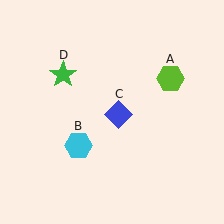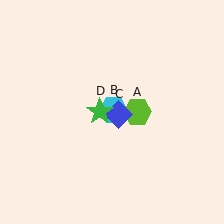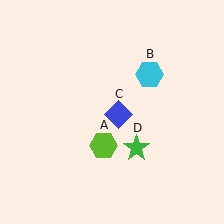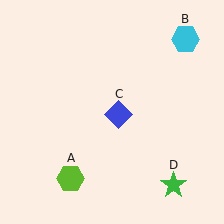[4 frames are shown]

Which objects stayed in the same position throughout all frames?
Blue diamond (object C) remained stationary.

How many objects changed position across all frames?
3 objects changed position: lime hexagon (object A), cyan hexagon (object B), green star (object D).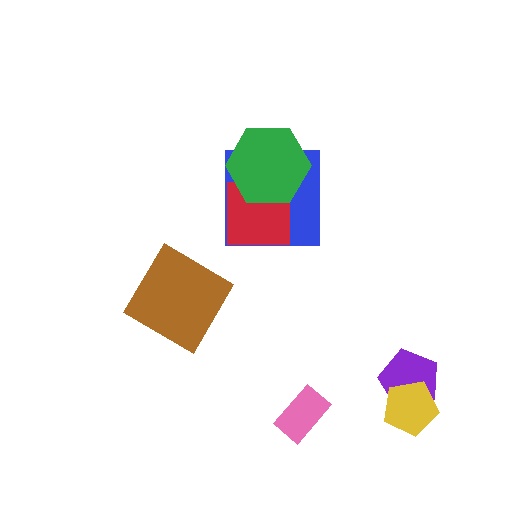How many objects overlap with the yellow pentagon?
1 object overlaps with the yellow pentagon.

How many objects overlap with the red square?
2 objects overlap with the red square.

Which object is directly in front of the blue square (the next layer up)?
The red square is directly in front of the blue square.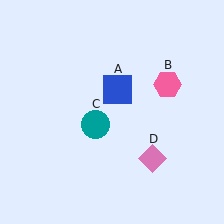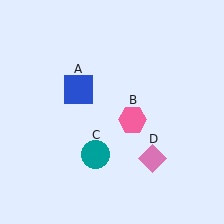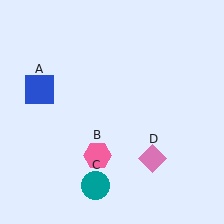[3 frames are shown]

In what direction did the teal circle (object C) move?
The teal circle (object C) moved down.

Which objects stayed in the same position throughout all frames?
Pink diamond (object D) remained stationary.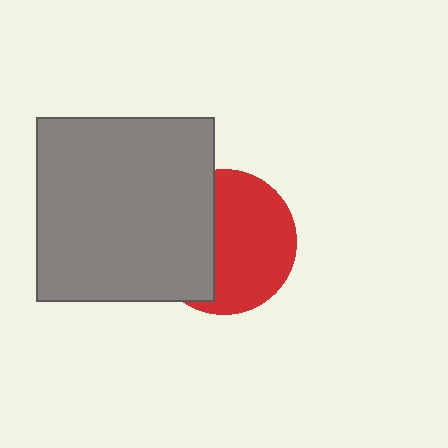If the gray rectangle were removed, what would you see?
You would see the complete red circle.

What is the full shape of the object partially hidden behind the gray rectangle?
The partially hidden object is a red circle.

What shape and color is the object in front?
The object in front is a gray rectangle.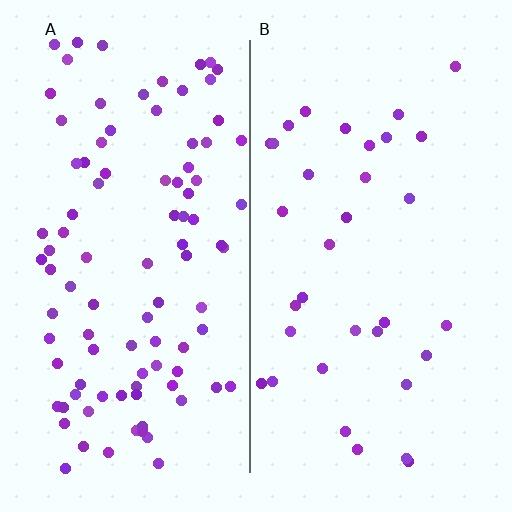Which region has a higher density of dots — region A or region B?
A (the left).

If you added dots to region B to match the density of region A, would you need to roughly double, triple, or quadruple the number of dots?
Approximately triple.